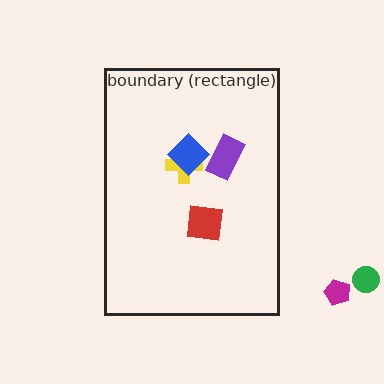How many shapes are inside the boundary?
4 inside, 2 outside.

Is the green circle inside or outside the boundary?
Outside.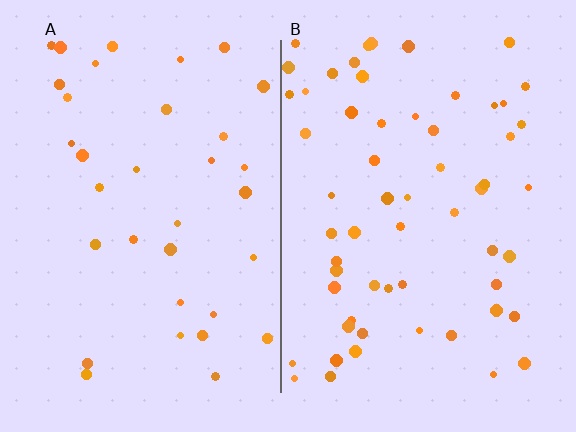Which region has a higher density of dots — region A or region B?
B (the right).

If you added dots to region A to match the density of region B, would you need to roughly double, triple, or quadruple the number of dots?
Approximately double.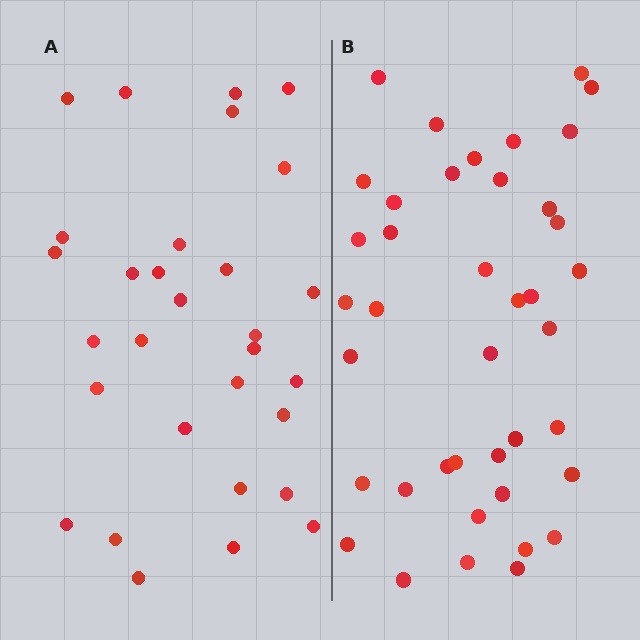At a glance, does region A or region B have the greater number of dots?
Region B (the right region) has more dots.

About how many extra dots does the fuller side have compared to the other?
Region B has roughly 10 or so more dots than region A.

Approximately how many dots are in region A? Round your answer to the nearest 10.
About 30 dots.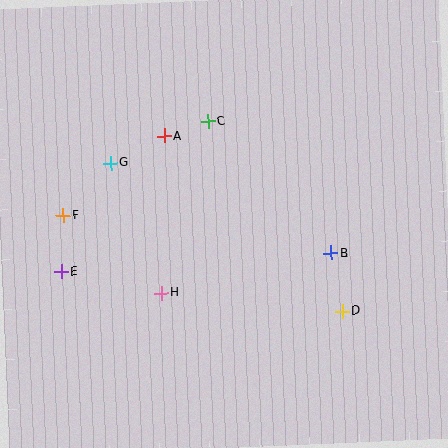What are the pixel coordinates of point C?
Point C is at (208, 121).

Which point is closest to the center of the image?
Point H at (161, 293) is closest to the center.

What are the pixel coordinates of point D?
Point D is at (342, 311).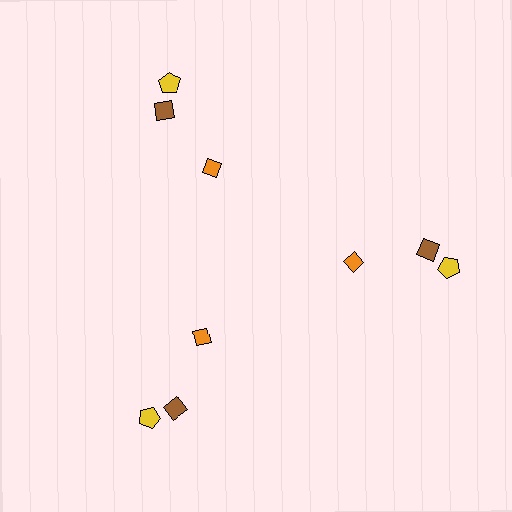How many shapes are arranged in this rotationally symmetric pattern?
There are 9 shapes, arranged in 3 groups of 3.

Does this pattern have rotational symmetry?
Yes, this pattern has 3-fold rotational symmetry. It looks the same after rotating 120 degrees around the center.